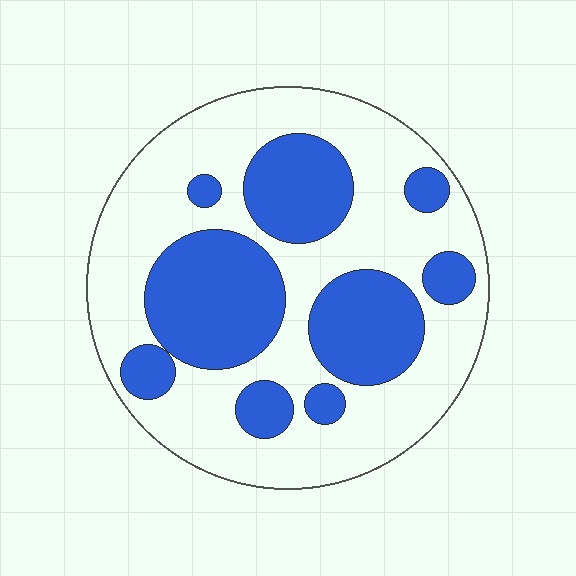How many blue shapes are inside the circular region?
9.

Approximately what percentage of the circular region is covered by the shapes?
Approximately 35%.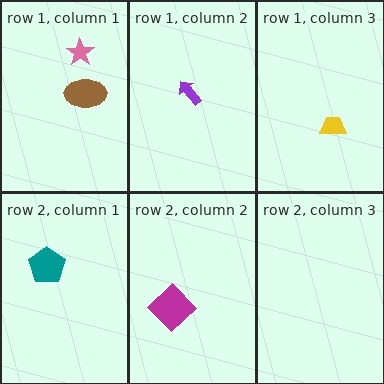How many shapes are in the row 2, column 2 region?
1.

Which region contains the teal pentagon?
The row 2, column 1 region.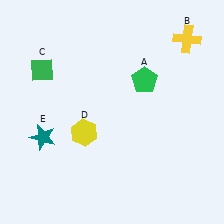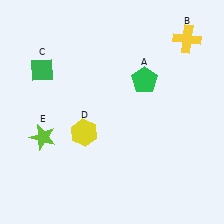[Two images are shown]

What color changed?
The star (E) changed from teal in Image 1 to lime in Image 2.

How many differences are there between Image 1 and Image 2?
There is 1 difference between the two images.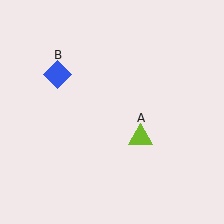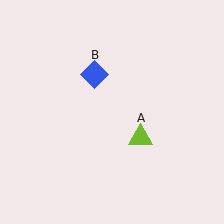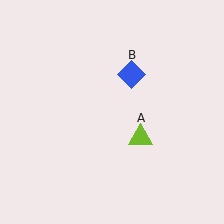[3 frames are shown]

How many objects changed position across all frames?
1 object changed position: blue diamond (object B).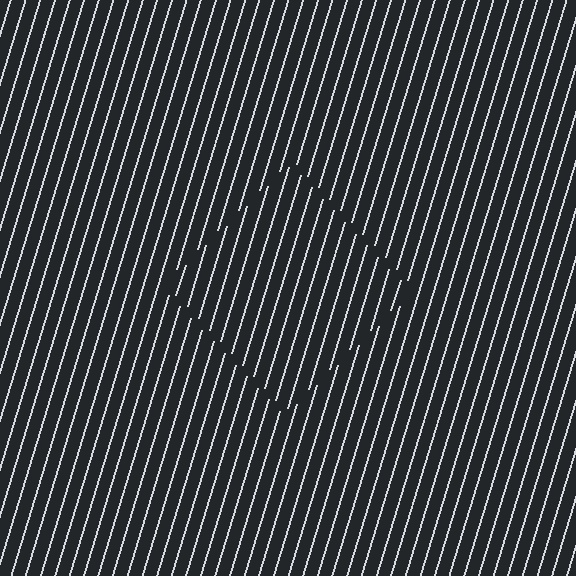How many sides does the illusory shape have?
4 sides — the line-ends trace a square.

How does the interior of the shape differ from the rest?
The interior of the shape contains the same grating, shifted by half a period — the contour is defined by the phase discontinuity where line-ends from the inner and outer gratings abut.